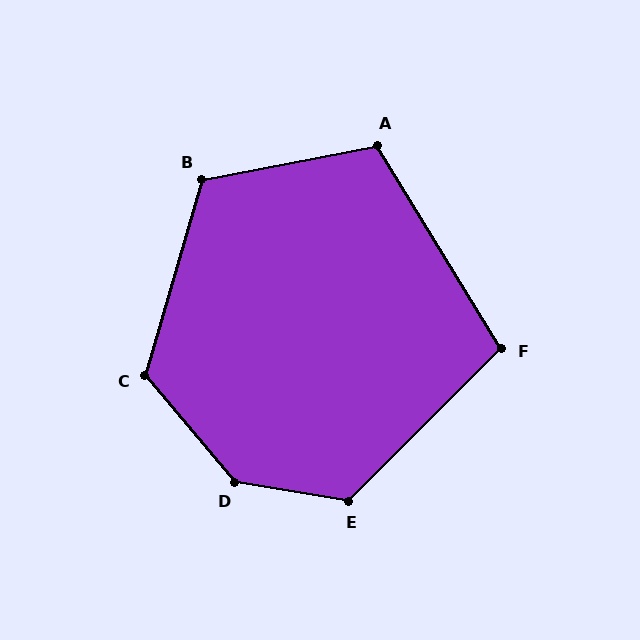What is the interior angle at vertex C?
Approximately 124 degrees (obtuse).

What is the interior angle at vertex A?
Approximately 110 degrees (obtuse).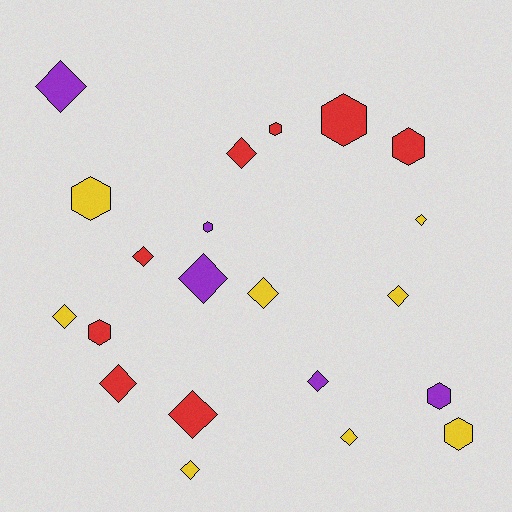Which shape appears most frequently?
Diamond, with 13 objects.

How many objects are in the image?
There are 21 objects.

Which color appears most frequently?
Red, with 8 objects.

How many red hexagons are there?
There are 4 red hexagons.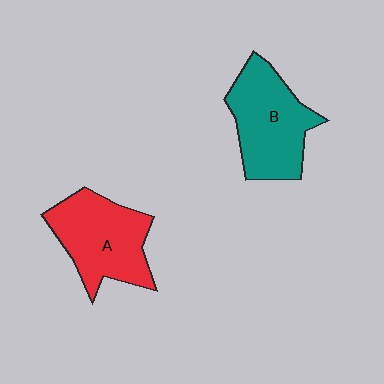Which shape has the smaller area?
Shape A (red).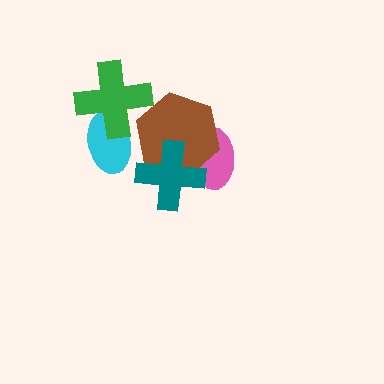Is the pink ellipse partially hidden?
Yes, it is partially covered by another shape.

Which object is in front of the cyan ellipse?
The green cross is in front of the cyan ellipse.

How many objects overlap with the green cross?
2 objects overlap with the green cross.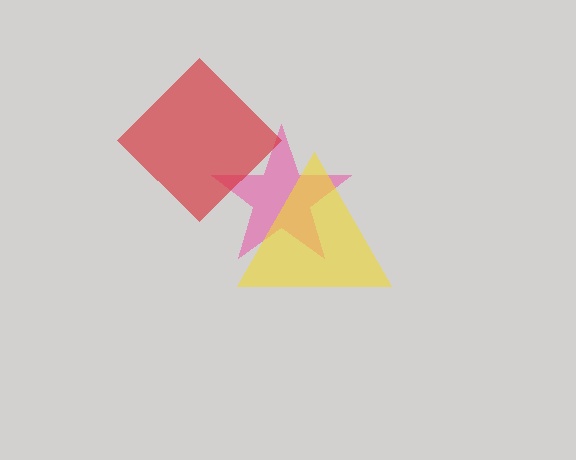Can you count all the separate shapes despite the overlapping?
Yes, there are 3 separate shapes.